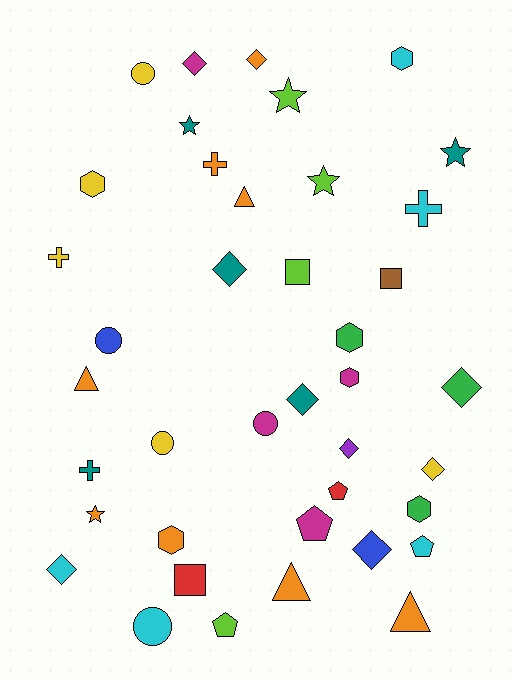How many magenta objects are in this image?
There are 4 magenta objects.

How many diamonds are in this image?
There are 9 diamonds.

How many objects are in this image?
There are 40 objects.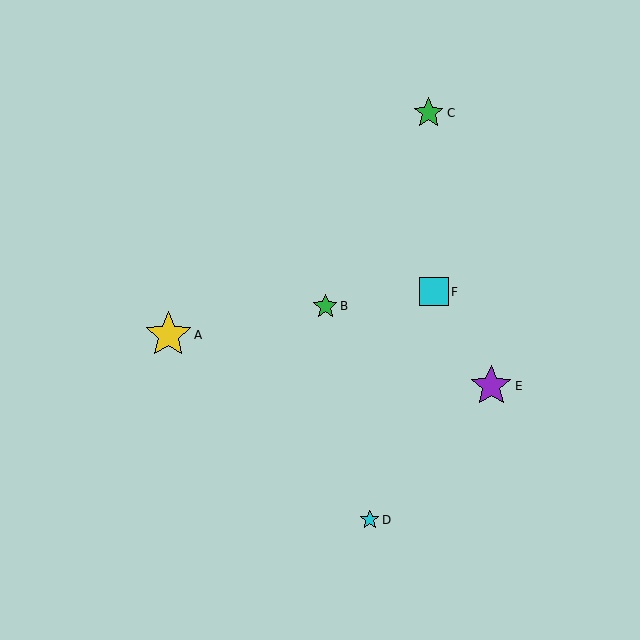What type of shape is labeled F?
Shape F is a cyan square.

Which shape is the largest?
The yellow star (labeled A) is the largest.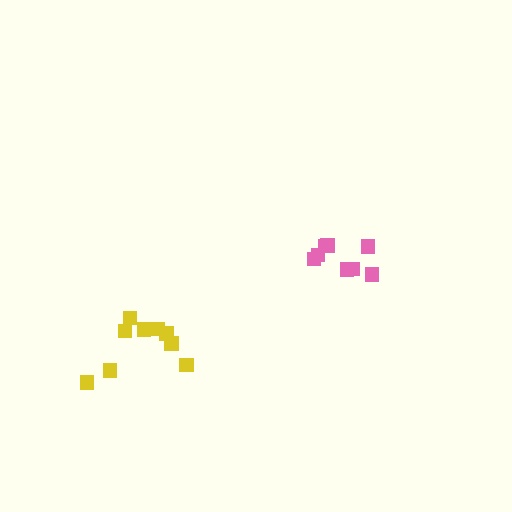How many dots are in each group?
Group 1: 8 dots, Group 2: 9 dots (17 total).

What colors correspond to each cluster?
The clusters are colored: pink, yellow.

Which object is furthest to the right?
The pink cluster is rightmost.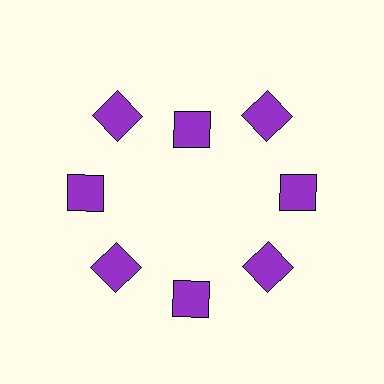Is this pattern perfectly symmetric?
No. The 8 purple squares are arranged in a ring, but one element near the 12 o'clock position is pulled inward toward the center, breaking the 8-fold rotational symmetry.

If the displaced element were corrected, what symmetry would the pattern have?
It would have 8-fold rotational symmetry — the pattern would map onto itself every 45 degrees.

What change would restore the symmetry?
The symmetry would be restored by moving it outward, back onto the ring so that all 8 squares sit at equal angles and equal distance from the center.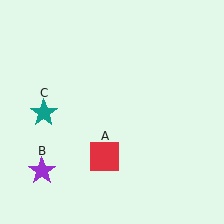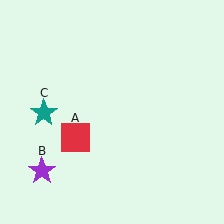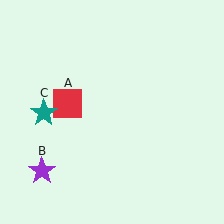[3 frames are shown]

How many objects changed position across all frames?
1 object changed position: red square (object A).